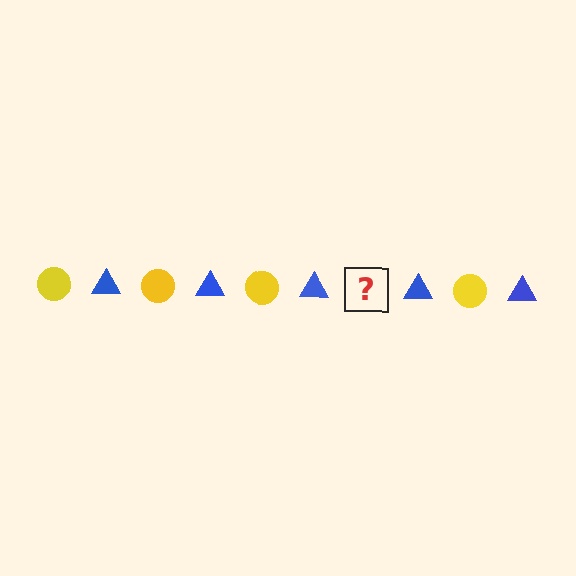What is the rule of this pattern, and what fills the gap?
The rule is that the pattern alternates between yellow circle and blue triangle. The gap should be filled with a yellow circle.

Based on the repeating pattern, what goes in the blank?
The blank should be a yellow circle.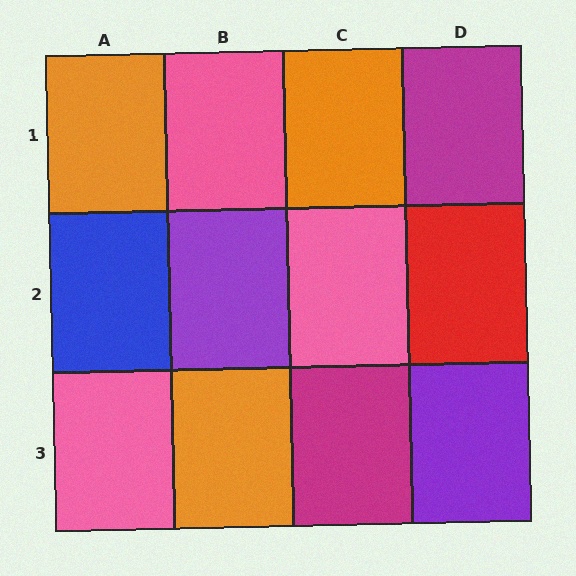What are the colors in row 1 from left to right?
Orange, pink, orange, magenta.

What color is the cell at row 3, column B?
Orange.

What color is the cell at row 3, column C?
Magenta.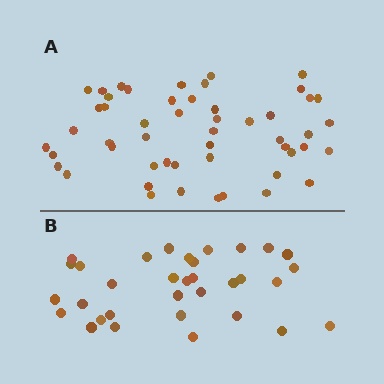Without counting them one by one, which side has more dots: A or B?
Region A (the top region) has more dots.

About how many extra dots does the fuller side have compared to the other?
Region A has approximately 20 more dots than region B.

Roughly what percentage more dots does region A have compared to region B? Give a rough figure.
About 55% more.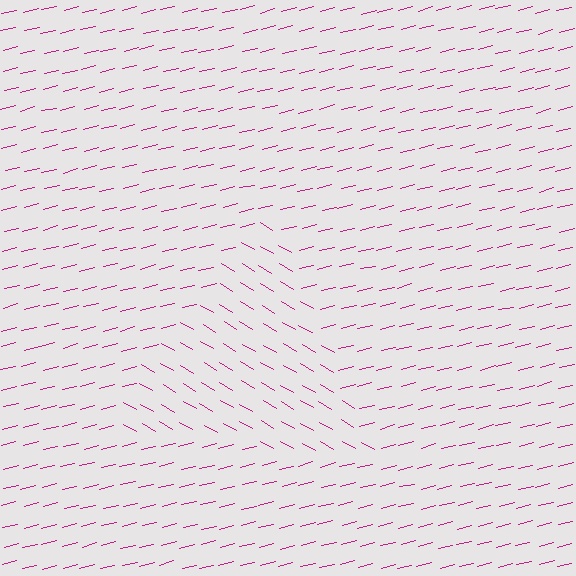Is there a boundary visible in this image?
Yes, there is a texture boundary formed by a change in line orientation.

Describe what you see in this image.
The image is filled with small magenta line segments. A triangle region in the image has lines oriented differently from the surrounding lines, creating a visible texture boundary.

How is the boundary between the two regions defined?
The boundary is defined purely by a change in line orientation (approximately 45 degrees difference). All lines are the same color and thickness.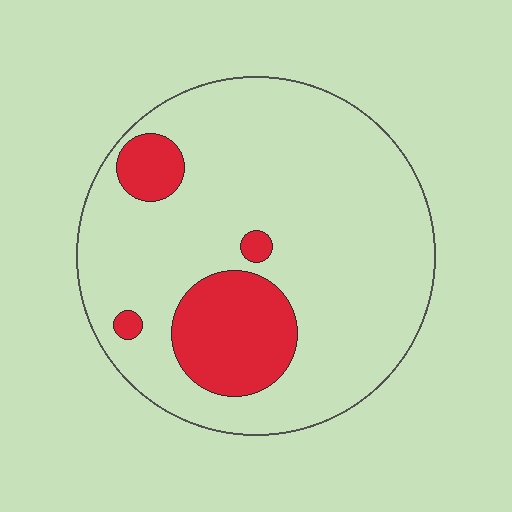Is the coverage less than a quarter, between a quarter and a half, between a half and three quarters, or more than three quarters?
Less than a quarter.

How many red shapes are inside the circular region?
4.